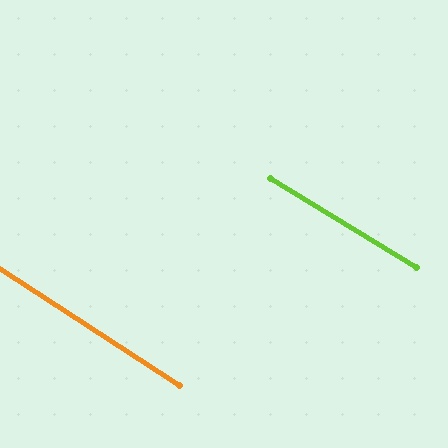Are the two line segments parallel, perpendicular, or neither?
Parallel — their directions differ by only 1.3°.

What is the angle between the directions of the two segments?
Approximately 1 degree.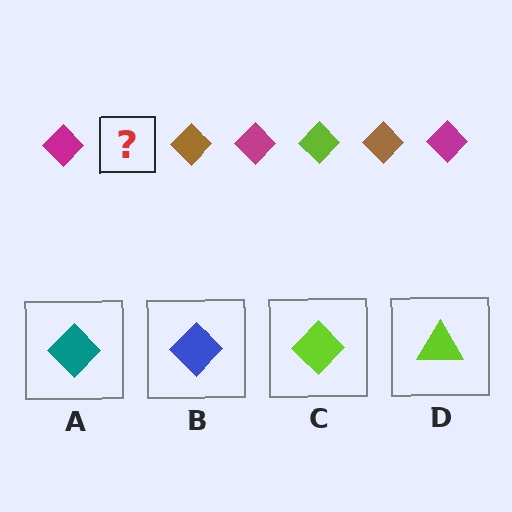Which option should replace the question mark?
Option C.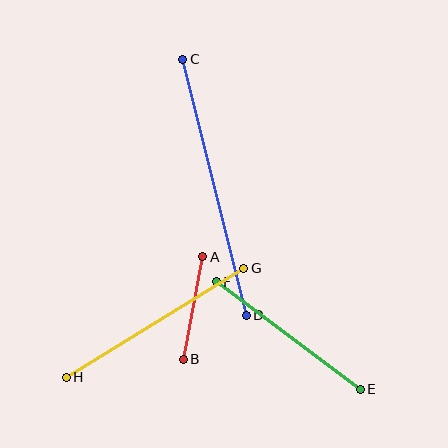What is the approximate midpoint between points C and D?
The midpoint is at approximately (215, 187) pixels.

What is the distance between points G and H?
The distance is approximately 208 pixels.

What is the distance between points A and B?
The distance is approximately 104 pixels.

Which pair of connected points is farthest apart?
Points C and D are farthest apart.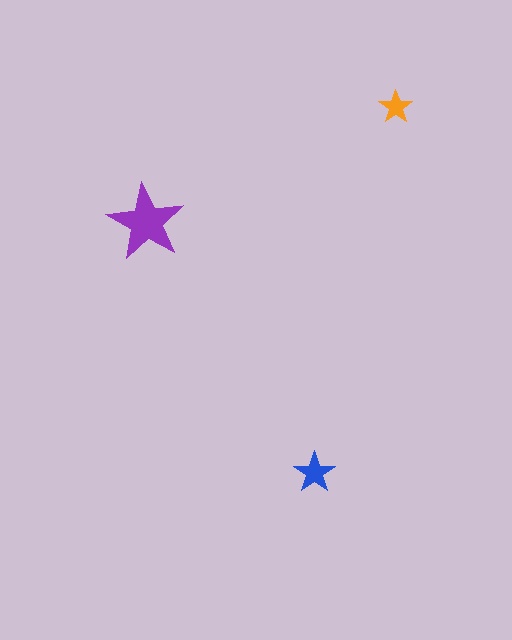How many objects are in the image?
There are 3 objects in the image.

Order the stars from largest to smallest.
the purple one, the blue one, the orange one.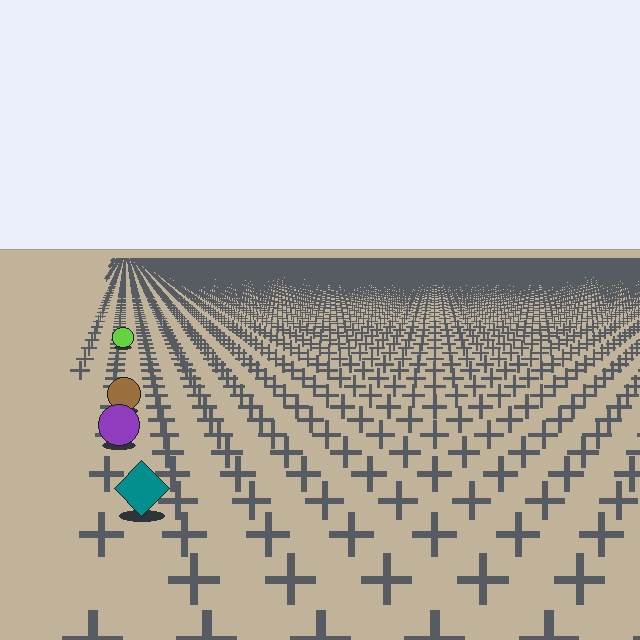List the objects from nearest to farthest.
From nearest to farthest: the teal diamond, the purple circle, the brown circle, the lime circle.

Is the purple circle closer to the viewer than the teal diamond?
No. The teal diamond is closer — you can tell from the texture gradient: the ground texture is coarser near it.